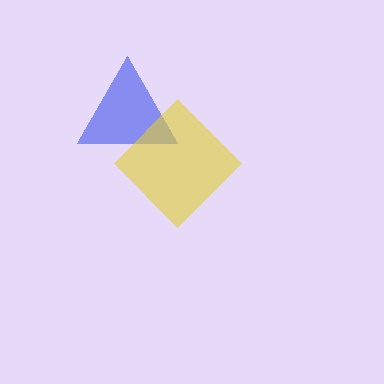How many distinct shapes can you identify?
There are 2 distinct shapes: a blue triangle, a yellow diamond.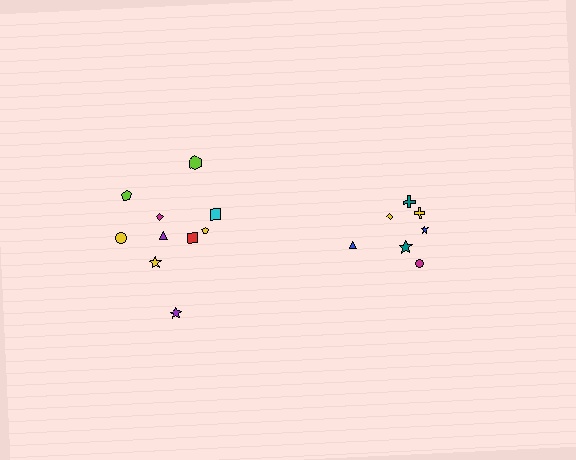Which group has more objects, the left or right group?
The left group.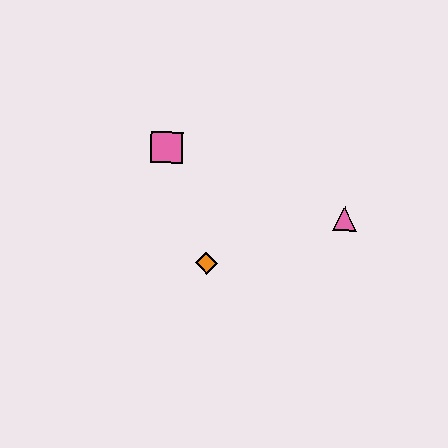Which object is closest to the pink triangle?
The orange diamond is closest to the pink triangle.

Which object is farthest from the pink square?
The pink triangle is farthest from the pink square.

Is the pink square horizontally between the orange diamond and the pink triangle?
No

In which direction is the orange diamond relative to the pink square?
The orange diamond is below the pink square.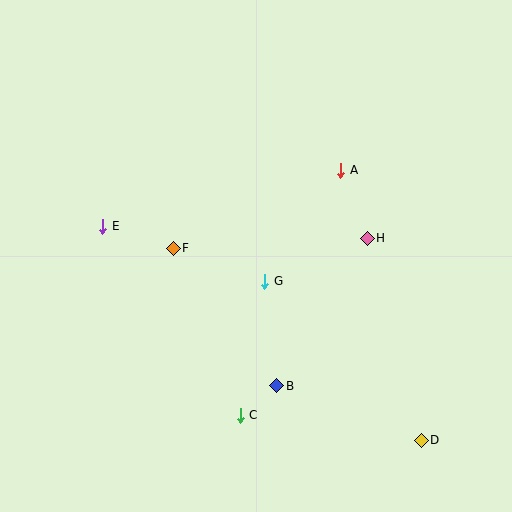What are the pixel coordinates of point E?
Point E is at (103, 226).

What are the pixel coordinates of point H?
Point H is at (367, 238).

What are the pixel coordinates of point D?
Point D is at (421, 440).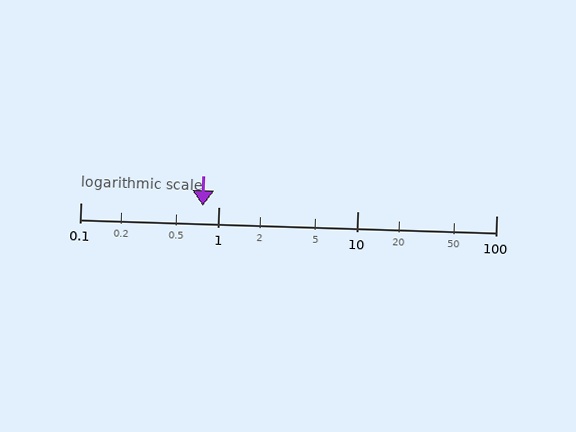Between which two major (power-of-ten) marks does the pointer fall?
The pointer is between 0.1 and 1.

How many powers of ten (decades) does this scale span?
The scale spans 3 decades, from 0.1 to 100.